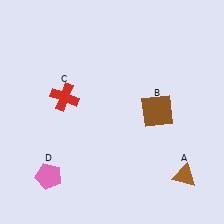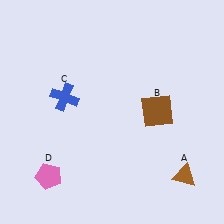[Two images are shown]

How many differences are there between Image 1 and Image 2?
There is 1 difference between the two images.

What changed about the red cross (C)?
In Image 1, C is red. In Image 2, it changed to blue.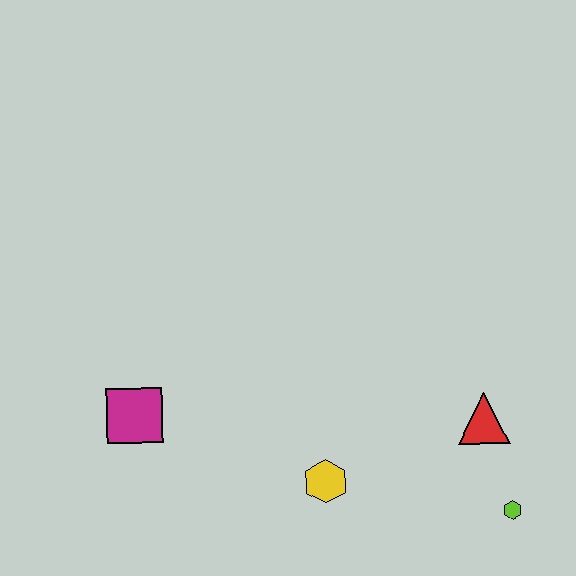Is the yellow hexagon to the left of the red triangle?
Yes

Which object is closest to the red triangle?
The lime hexagon is closest to the red triangle.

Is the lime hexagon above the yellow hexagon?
No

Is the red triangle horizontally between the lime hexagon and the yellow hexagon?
Yes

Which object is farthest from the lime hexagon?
The magenta square is farthest from the lime hexagon.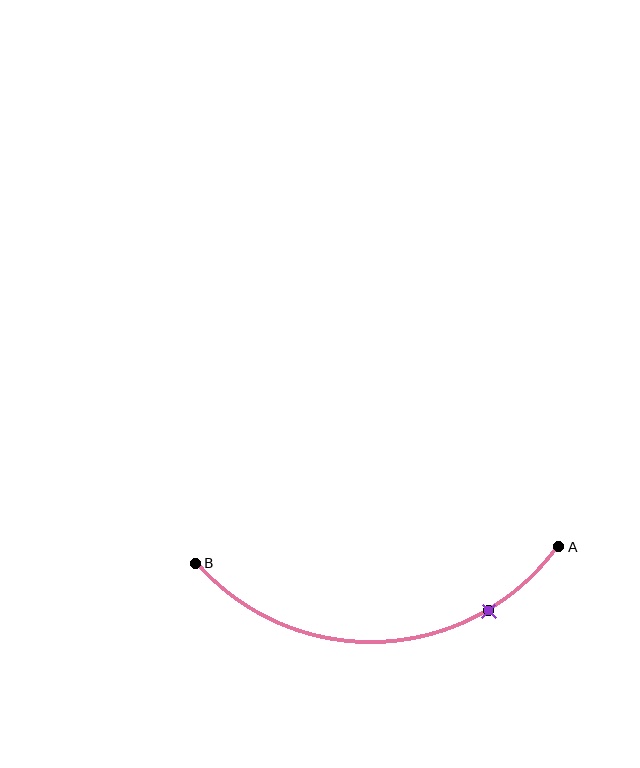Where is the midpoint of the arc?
The arc midpoint is the point on the curve farthest from the straight line joining A and B. It sits below that line.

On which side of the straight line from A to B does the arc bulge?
The arc bulges below the straight line connecting A and B.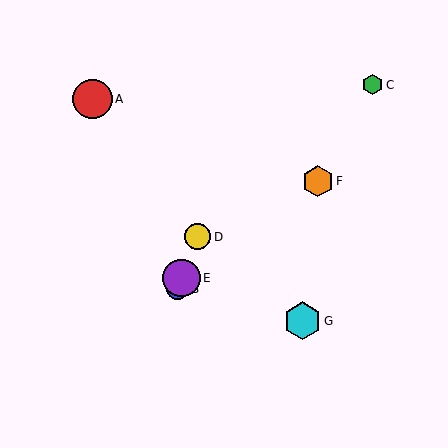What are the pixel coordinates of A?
Object A is at (92, 99).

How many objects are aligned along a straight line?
3 objects (B, D, E) are aligned along a straight line.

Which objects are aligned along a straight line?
Objects B, D, E are aligned along a straight line.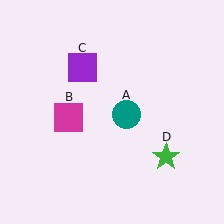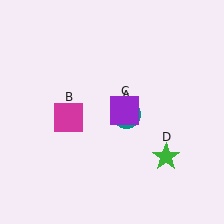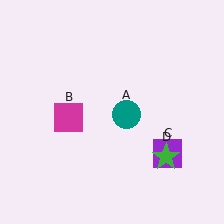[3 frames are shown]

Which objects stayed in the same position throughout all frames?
Teal circle (object A) and magenta square (object B) and green star (object D) remained stationary.